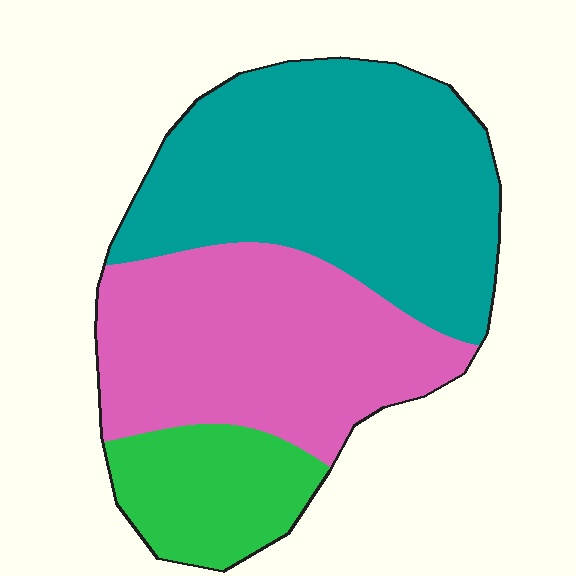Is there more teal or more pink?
Teal.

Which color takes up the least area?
Green, at roughly 15%.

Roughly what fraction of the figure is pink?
Pink takes up between a third and a half of the figure.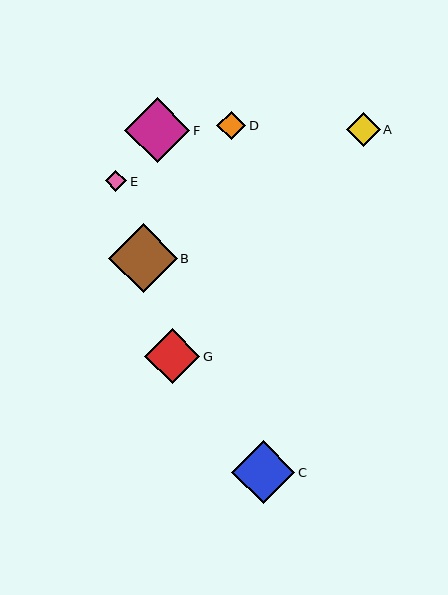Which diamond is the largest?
Diamond B is the largest with a size of approximately 69 pixels.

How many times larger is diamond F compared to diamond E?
Diamond F is approximately 3.1 times the size of diamond E.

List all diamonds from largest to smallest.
From largest to smallest: B, F, C, G, A, D, E.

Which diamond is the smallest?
Diamond E is the smallest with a size of approximately 21 pixels.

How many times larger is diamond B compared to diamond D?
Diamond B is approximately 2.4 times the size of diamond D.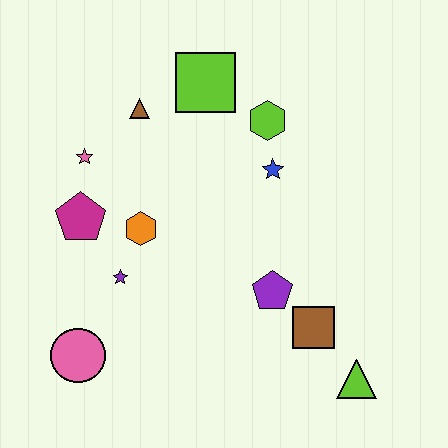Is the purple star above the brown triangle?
No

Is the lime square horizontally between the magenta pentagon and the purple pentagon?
Yes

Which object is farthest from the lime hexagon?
The pink circle is farthest from the lime hexagon.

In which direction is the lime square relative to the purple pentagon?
The lime square is above the purple pentagon.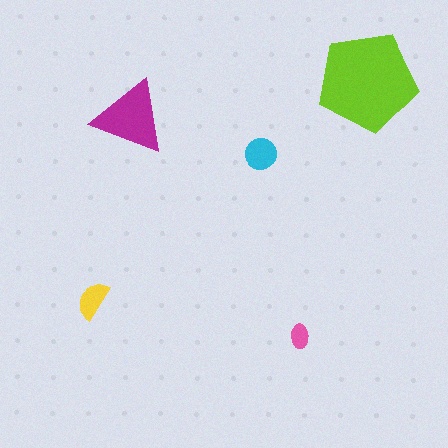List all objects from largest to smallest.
The lime pentagon, the magenta triangle, the cyan circle, the yellow semicircle, the pink ellipse.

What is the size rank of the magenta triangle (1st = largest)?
2nd.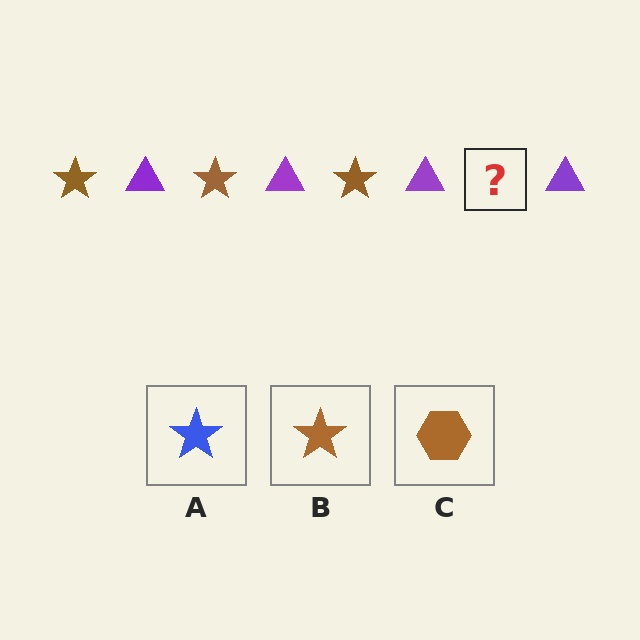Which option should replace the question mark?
Option B.